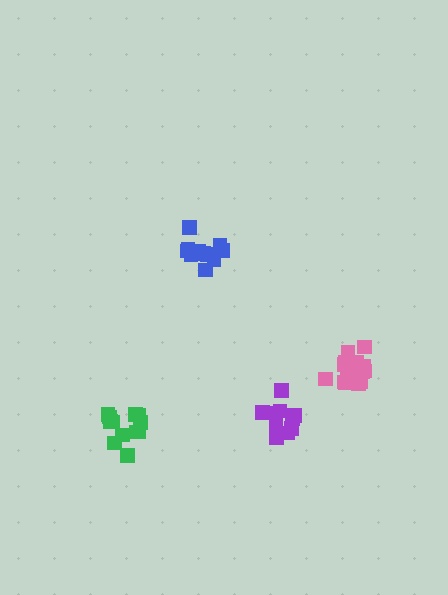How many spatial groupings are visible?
There are 4 spatial groupings.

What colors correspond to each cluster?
The clusters are colored: blue, green, pink, purple.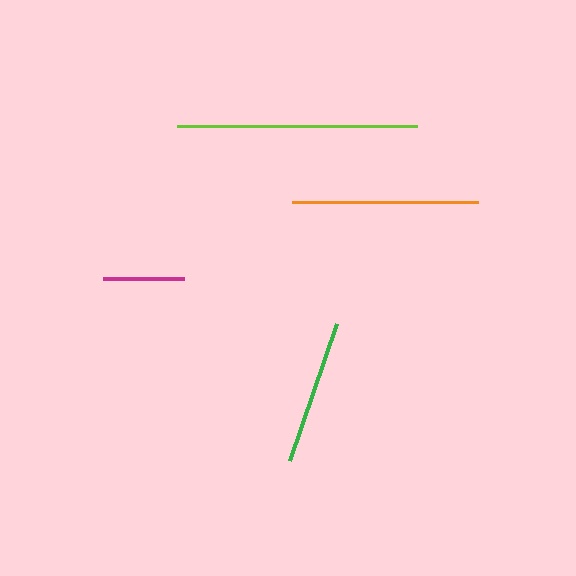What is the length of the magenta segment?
The magenta segment is approximately 81 pixels long.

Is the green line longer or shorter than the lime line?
The lime line is longer than the green line.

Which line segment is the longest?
The lime line is the longest at approximately 240 pixels.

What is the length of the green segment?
The green segment is approximately 144 pixels long.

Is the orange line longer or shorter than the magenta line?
The orange line is longer than the magenta line.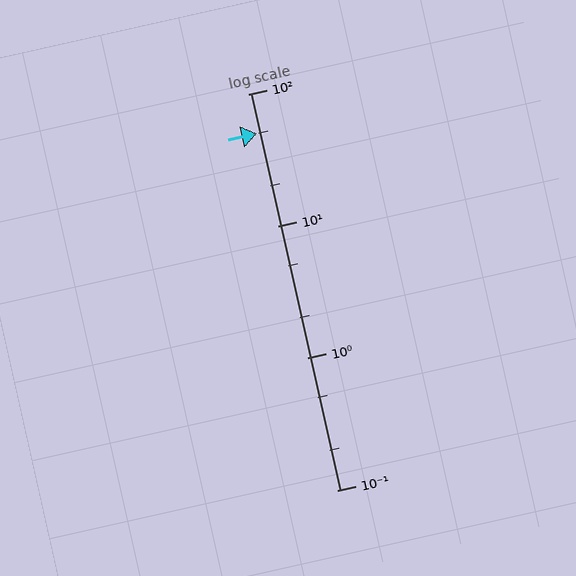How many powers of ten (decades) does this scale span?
The scale spans 3 decades, from 0.1 to 100.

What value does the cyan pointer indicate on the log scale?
The pointer indicates approximately 50.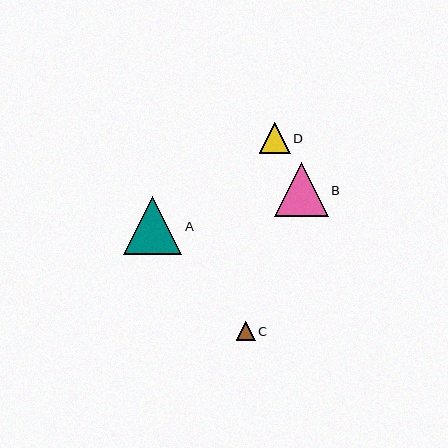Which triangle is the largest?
Triangle A is the largest with a size of approximately 58 pixels.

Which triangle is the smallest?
Triangle C is the smallest with a size of approximately 19 pixels.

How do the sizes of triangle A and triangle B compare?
Triangle A and triangle B are approximately the same size.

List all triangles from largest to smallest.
From largest to smallest: A, B, D, C.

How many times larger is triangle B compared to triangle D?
Triangle B is approximately 1.7 times the size of triangle D.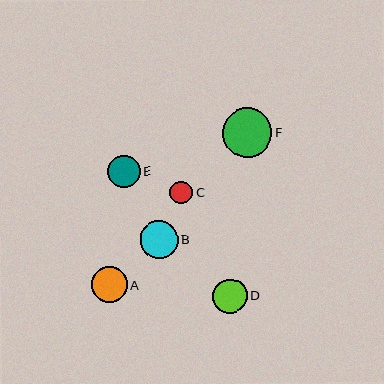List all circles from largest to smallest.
From largest to smallest: F, B, A, D, E, C.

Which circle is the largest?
Circle F is the largest with a size of approximately 49 pixels.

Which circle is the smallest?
Circle C is the smallest with a size of approximately 23 pixels.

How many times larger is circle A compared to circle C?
Circle A is approximately 1.6 times the size of circle C.